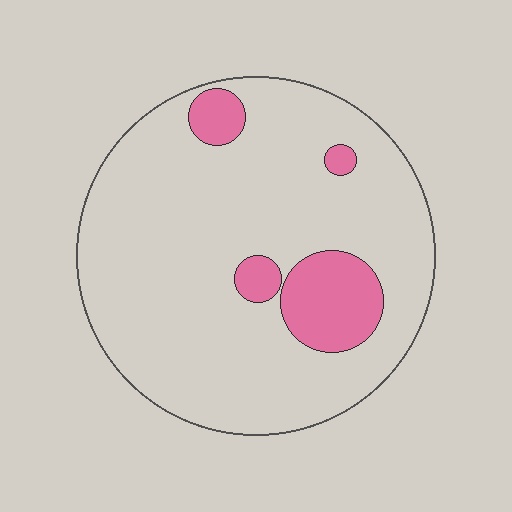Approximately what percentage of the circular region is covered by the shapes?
Approximately 15%.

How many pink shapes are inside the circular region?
4.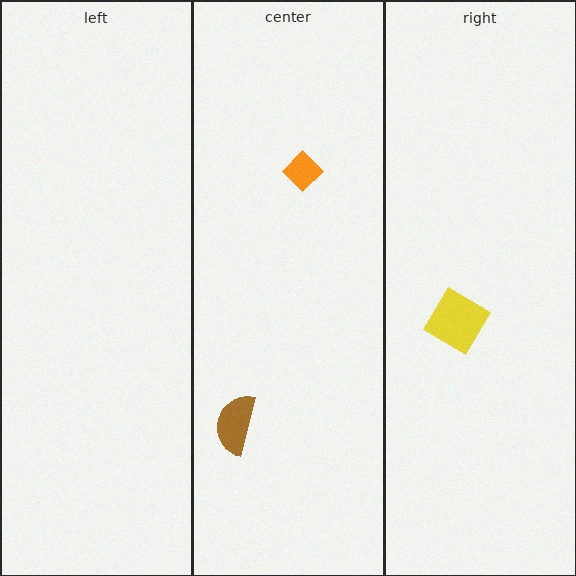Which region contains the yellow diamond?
The right region.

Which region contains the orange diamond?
The center region.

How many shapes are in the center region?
2.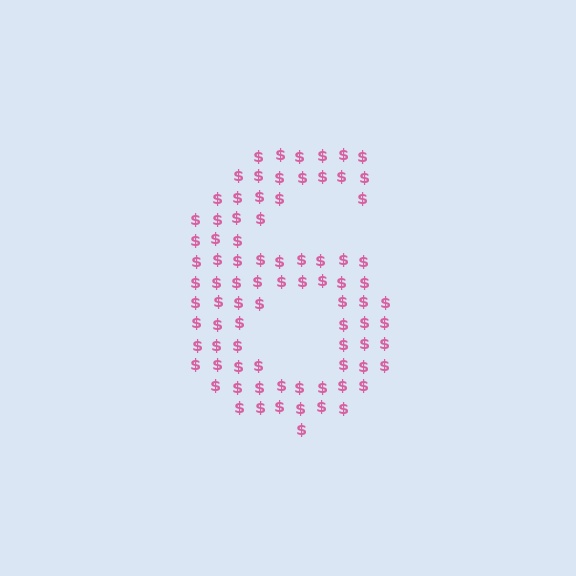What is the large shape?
The large shape is the digit 6.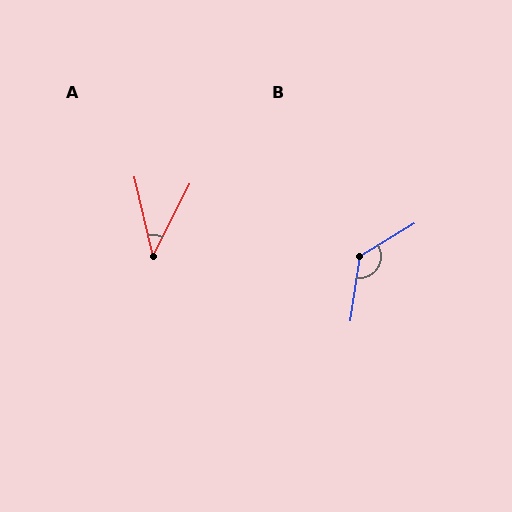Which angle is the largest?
B, at approximately 129 degrees.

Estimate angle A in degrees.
Approximately 40 degrees.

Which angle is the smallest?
A, at approximately 40 degrees.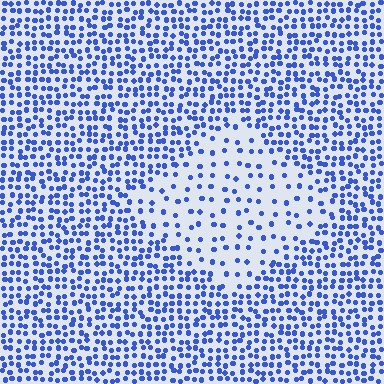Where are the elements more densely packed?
The elements are more densely packed outside the diamond boundary.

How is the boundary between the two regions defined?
The boundary is defined by a change in element density (approximately 2.5x ratio). All elements are the same color, size, and shape.